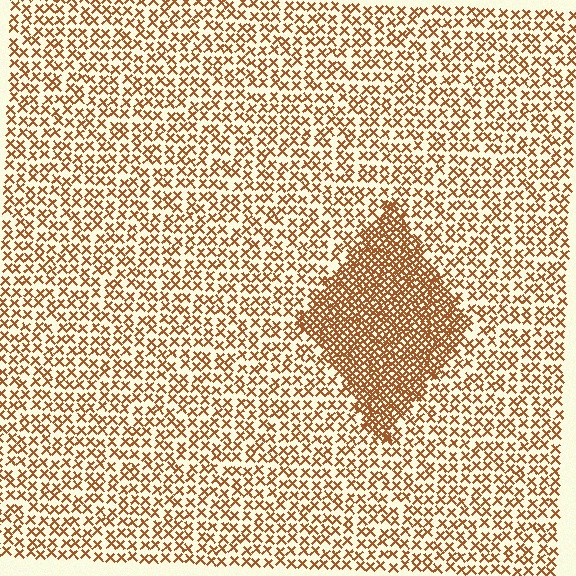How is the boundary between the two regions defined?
The boundary is defined by a change in element density (approximately 2.6x ratio). All elements are the same color, size, and shape.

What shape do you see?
I see a diamond.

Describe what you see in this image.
The image contains small brown elements arranged at two different densities. A diamond-shaped region is visible where the elements are more densely packed than the surrounding area.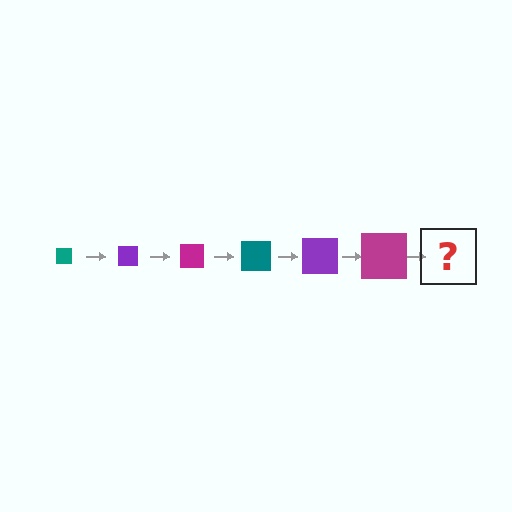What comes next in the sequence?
The next element should be a teal square, larger than the previous one.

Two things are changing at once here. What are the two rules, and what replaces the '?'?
The two rules are that the square grows larger each step and the color cycles through teal, purple, and magenta. The '?' should be a teal square, larger than the previous one.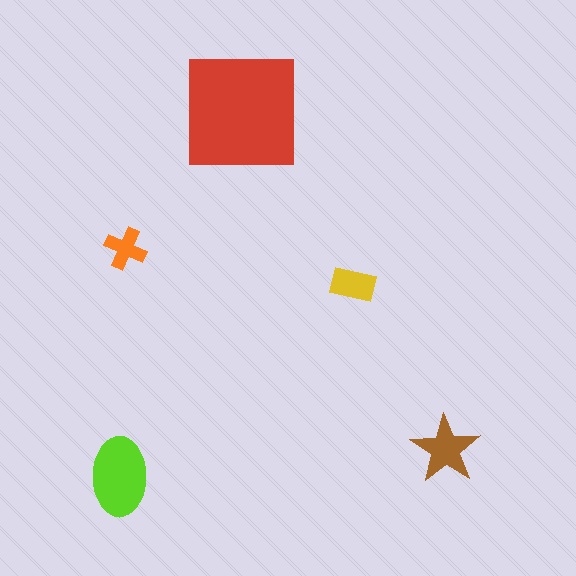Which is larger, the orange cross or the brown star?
The brown star.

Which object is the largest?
The red square.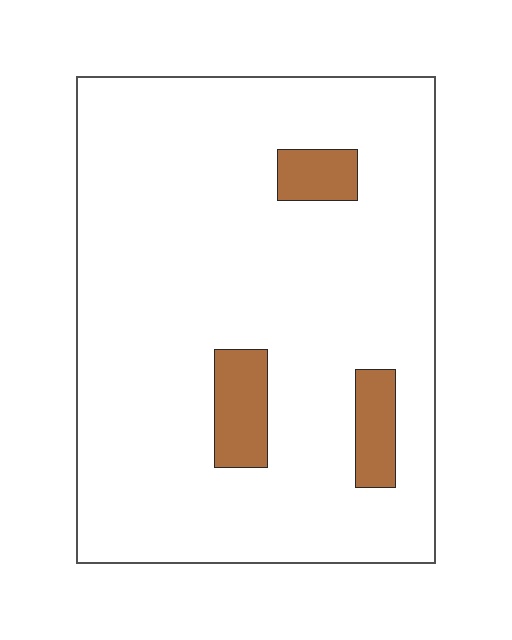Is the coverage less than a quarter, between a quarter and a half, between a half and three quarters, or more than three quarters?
Less than a quarter.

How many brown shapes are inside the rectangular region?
3.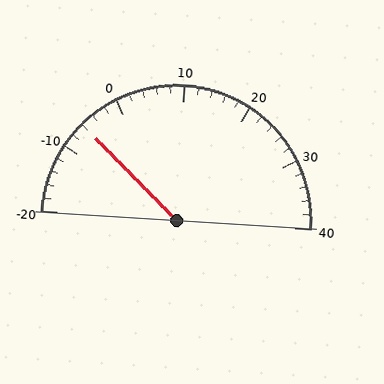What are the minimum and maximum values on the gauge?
The gauge ranges from -20 to 40.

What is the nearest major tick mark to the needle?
The nearest major tick mark is -10.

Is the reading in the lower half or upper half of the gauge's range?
The reading is in the lower half of the range (-20 to 40).